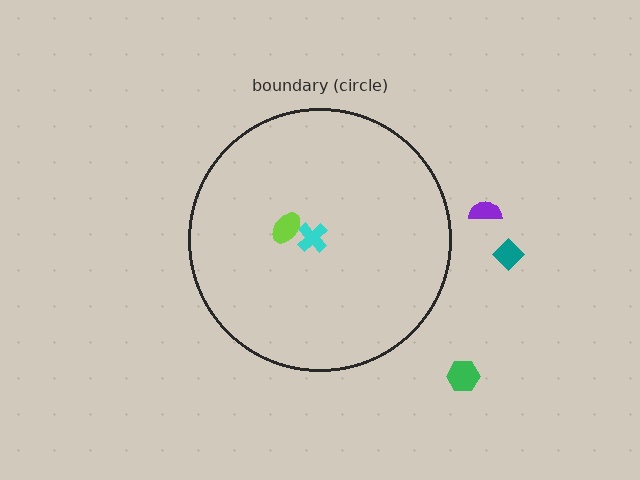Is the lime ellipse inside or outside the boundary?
Inside.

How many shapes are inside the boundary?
2 inside, 3 outside.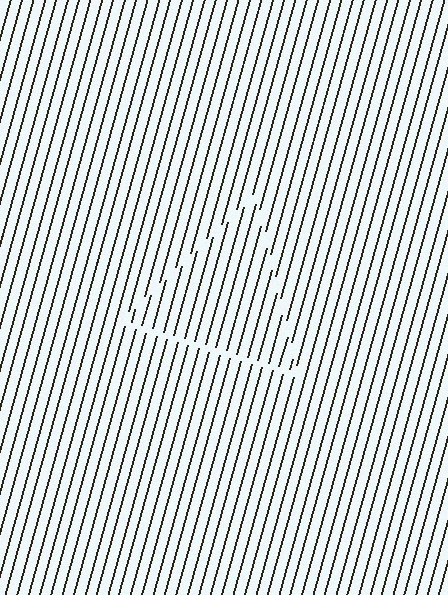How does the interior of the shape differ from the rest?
The interior of the shape contains the same grating, shifted by half a period — the contour is defined by the phase discontinuity where line-ends from the inner and outer gratings abut.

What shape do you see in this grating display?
An illusory triangle. The interior of the shape contains the same grating, shifted by half a period — the contour is defined by the phase discontinuity where line-ends from the inner and outer gratings abut.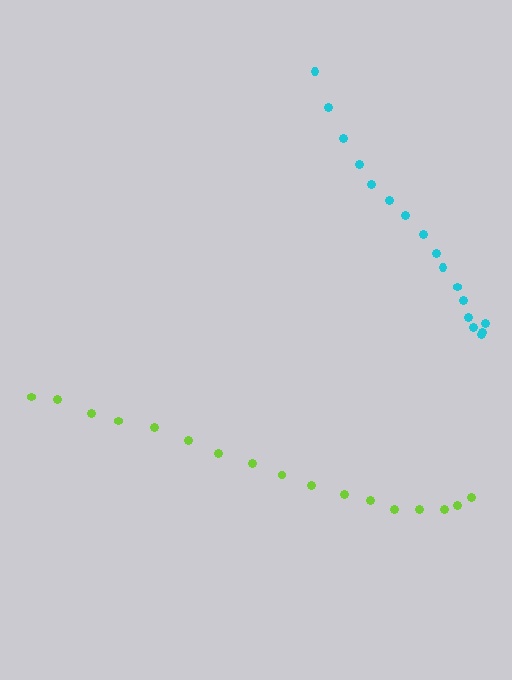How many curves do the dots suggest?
There are 2 distinct paths.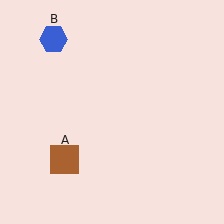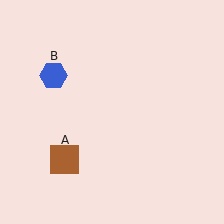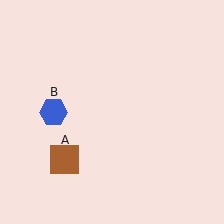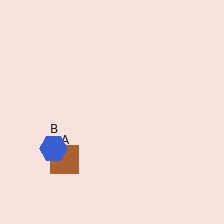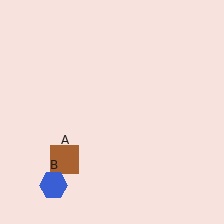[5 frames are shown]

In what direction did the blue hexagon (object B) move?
The blue hexagon (object B) moved down.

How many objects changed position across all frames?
1 object changed position: blue hexagon (object B).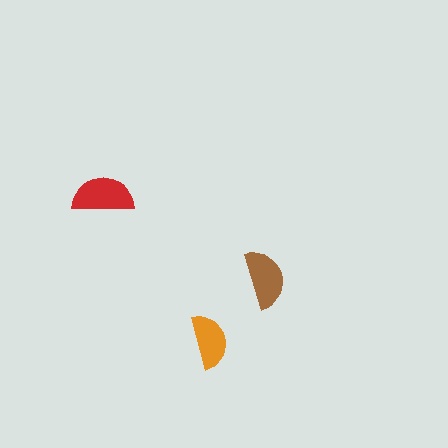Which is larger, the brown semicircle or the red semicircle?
The red one.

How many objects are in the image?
There are 3 objects in the image.